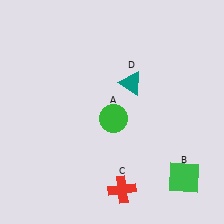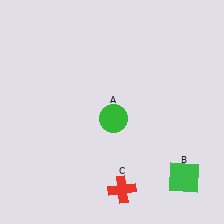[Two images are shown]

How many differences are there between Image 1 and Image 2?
There is 1 difference between the two images.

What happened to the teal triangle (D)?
The teal triangle (D) was removed in Image 2. It was in the top-right area of Image 1.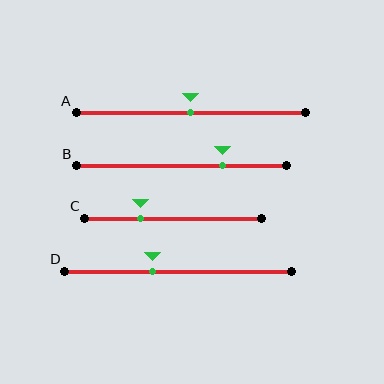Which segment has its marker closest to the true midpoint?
Segment A has its marker closest to the true midpoint.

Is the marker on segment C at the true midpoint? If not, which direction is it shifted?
No, the marker on segment C is shifted to the left by about 18% of the segment length.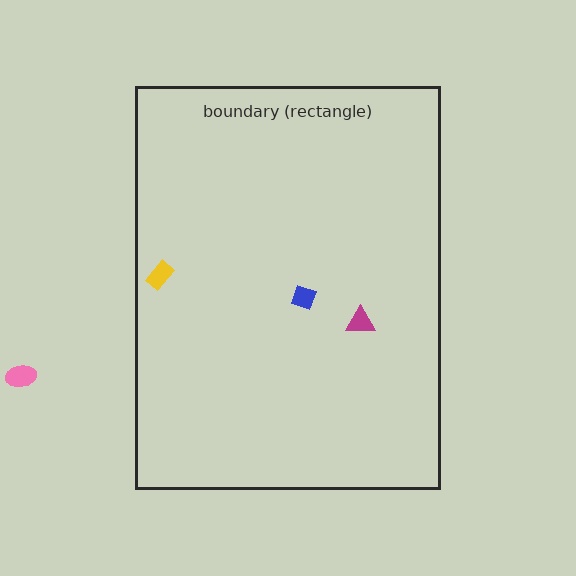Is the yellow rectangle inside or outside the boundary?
Inside.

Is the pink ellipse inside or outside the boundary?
Outside.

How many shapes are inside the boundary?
3 inside, 1 outside.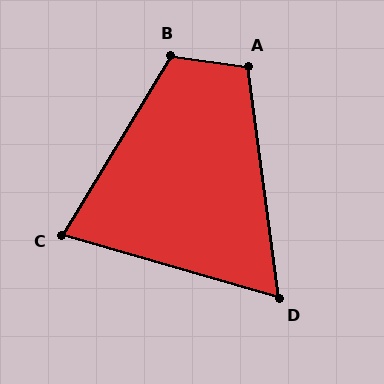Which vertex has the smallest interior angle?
D, at approximately 66 degrees.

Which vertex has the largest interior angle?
B, at approximately 114 degrees.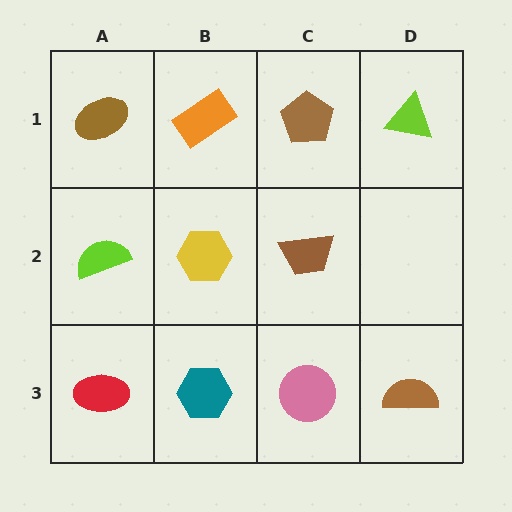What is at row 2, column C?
A brown trapezoid.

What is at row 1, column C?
A brown pentagon.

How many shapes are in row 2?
3 shapes.